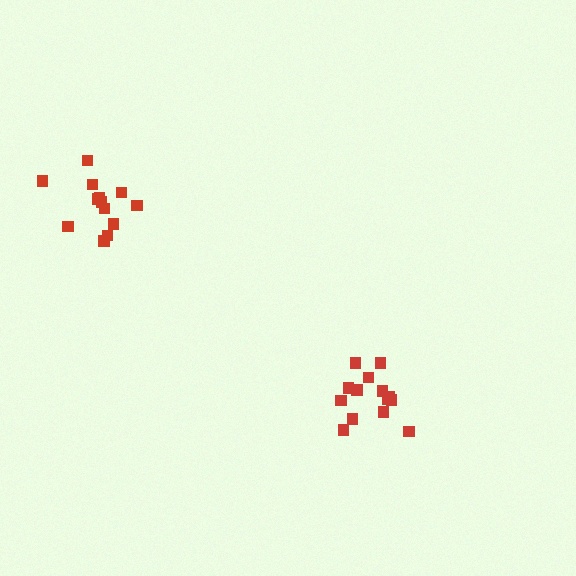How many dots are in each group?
Group 1: 13 dots, Group 2: 14 dots (27 total).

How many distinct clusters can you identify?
There are 2 distinct clusters.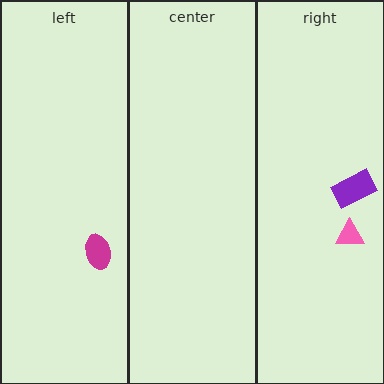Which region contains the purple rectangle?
The right region.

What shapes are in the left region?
The magenta ellipse.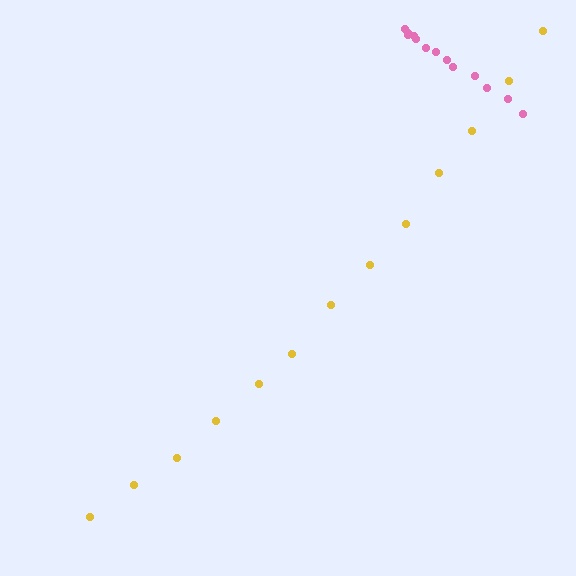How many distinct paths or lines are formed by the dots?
There are 2 distinct paths.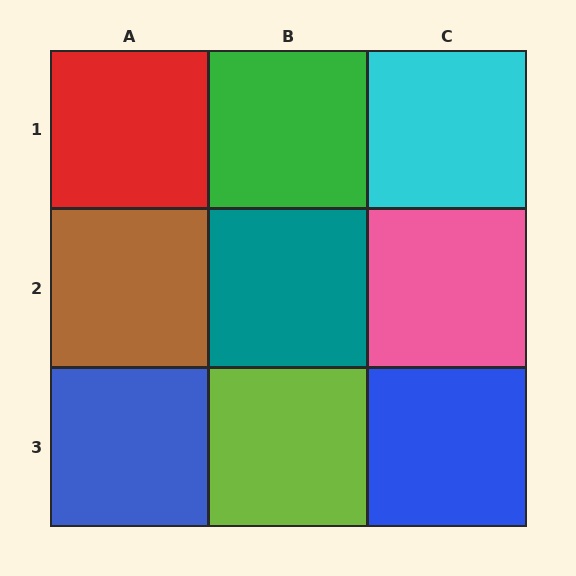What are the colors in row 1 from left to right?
Red, green, cyan.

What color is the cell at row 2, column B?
Teal.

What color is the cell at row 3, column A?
Blue.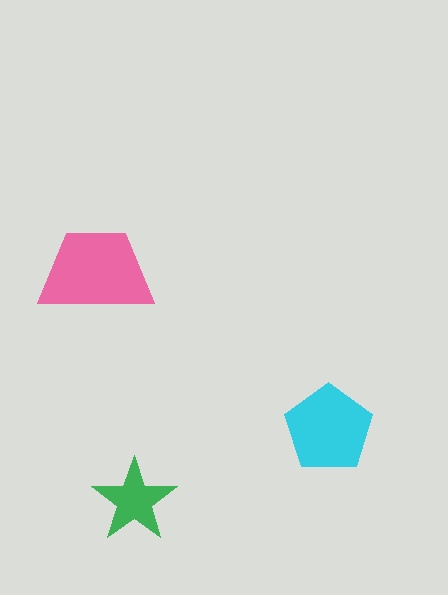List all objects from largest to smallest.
The pink trapezoid, the cyan pentagon, the green star.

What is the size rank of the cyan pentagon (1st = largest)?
2nd.